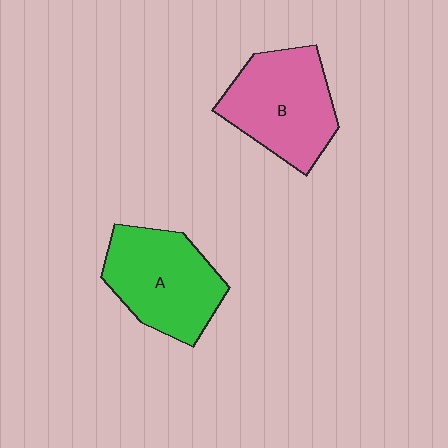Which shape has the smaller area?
Shape A (green).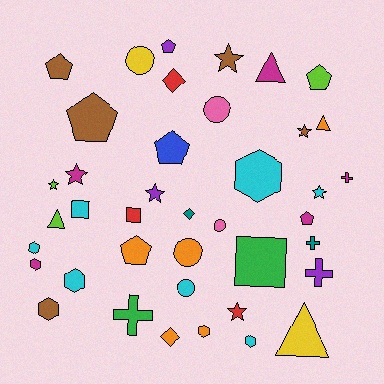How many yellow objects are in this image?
There are 2 yellow objects.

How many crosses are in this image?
There are 4 crosses.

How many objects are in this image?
There are 40 objects.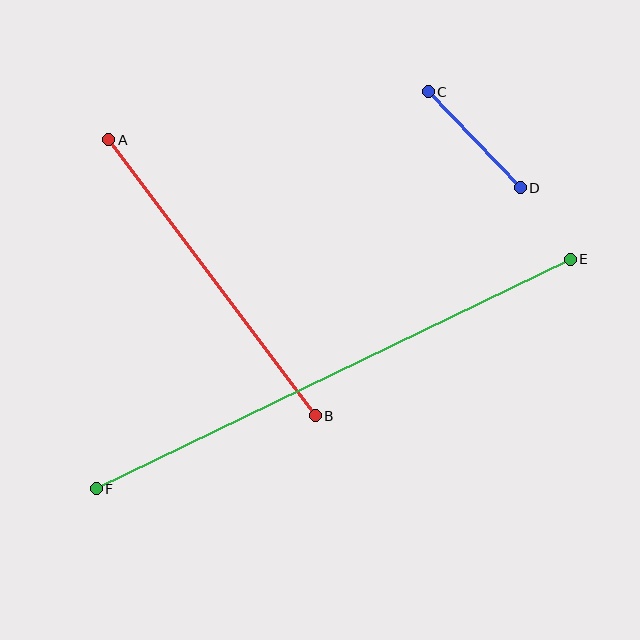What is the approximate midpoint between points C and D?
The midpoint is at approximately (474, 140) pixels.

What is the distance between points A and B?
The distance is approximately 345 pixels.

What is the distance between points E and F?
The distance is approximately 527 pixels.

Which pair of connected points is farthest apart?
Points E and F are farthest apart.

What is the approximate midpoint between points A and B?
The midpoint is at approximately (212, 278) pixels.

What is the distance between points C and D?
The distance is approximately 133 pixels.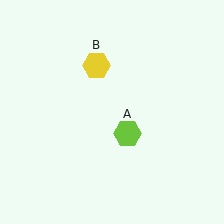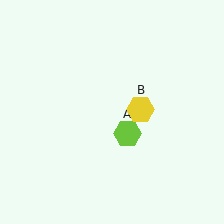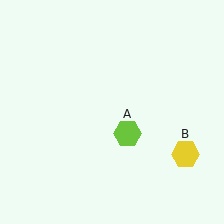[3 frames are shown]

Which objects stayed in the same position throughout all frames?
Lime hexagon (object A) remained stationary.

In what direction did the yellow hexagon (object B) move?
The yellow hexagon (object B) moved down and to the right.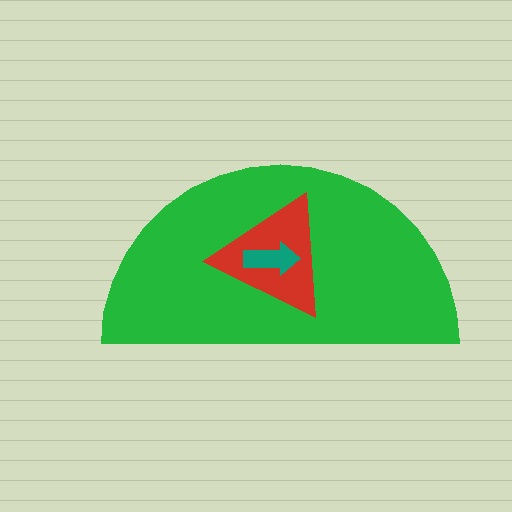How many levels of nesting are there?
3.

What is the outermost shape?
The green semicircle.